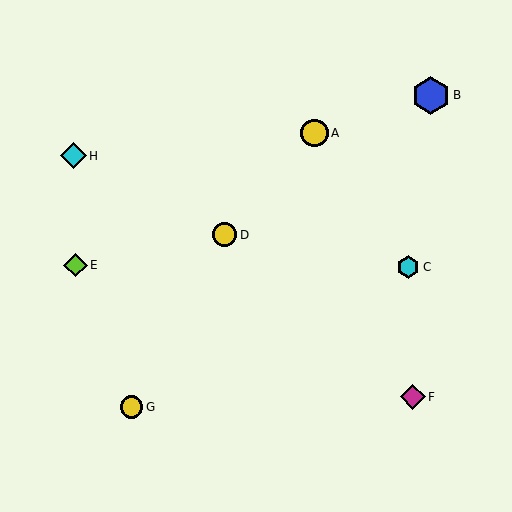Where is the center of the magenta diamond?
The center of the magenta diamond is at (413, 397).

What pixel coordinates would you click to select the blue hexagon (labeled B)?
Click at (431, 95) to select the blue hexagon B.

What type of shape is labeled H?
Shape H is a cyan diamond.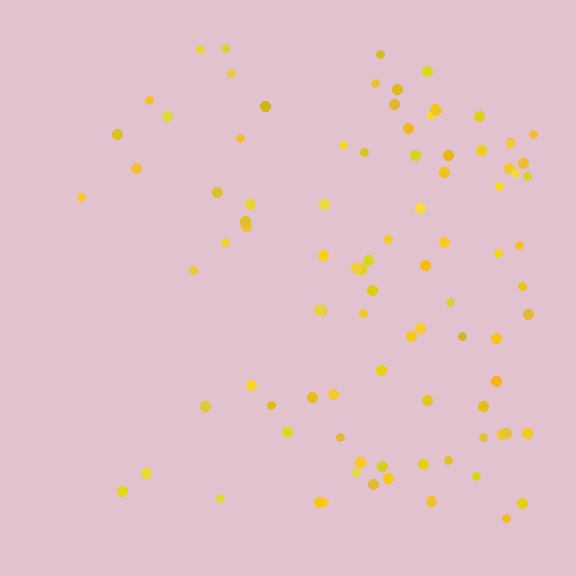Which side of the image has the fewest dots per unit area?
The left.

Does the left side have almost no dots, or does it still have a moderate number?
Still a moderate number, just noticeably fewer than the right.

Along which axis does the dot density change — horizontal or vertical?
Horizontal.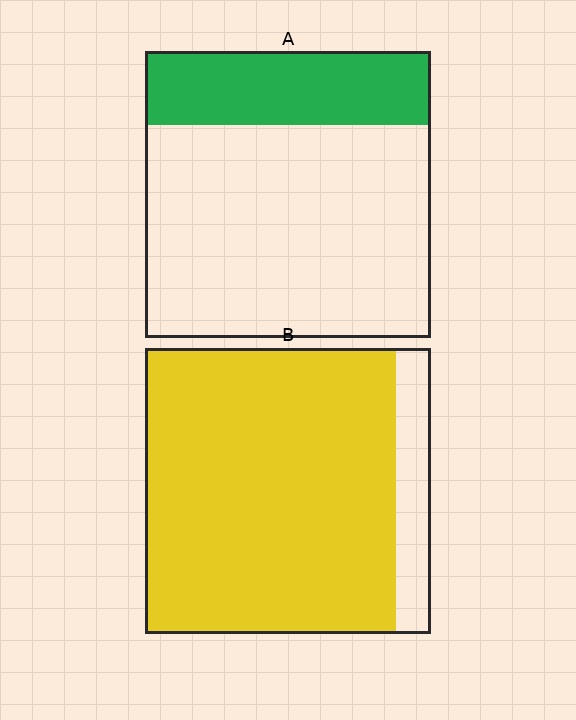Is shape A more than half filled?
No.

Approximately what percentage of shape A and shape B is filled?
A is approximately 25% and B is approximately 90%.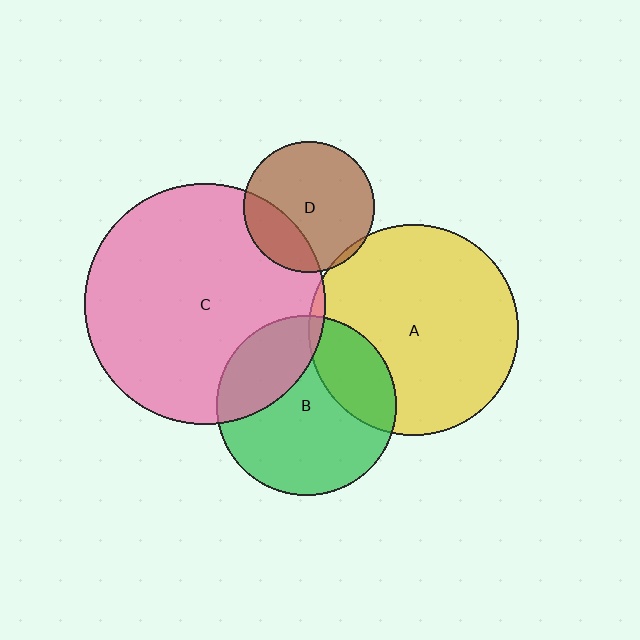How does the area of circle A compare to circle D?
Approximately 2.6 times.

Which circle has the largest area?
Circle C (pink).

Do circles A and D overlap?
Yes.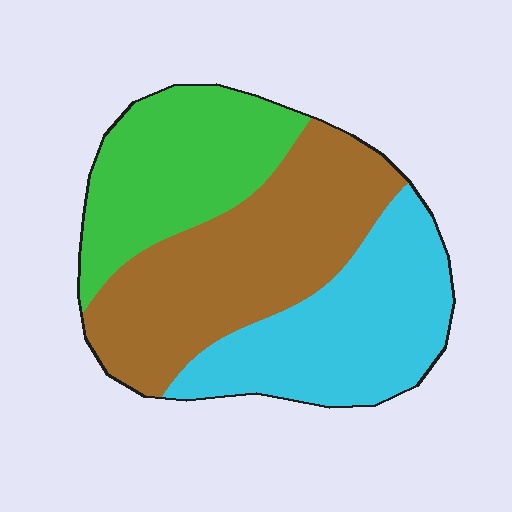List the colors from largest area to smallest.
From largest to smallest: brown, cyan, green.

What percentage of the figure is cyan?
Cyan takes up about one third (1/3) of the figure.